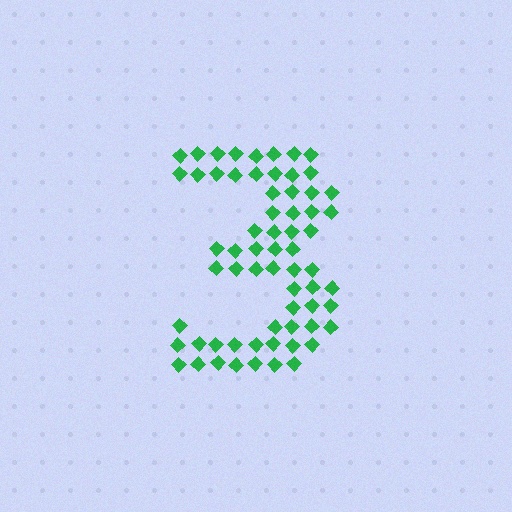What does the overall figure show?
The overall figure shows the digit 3.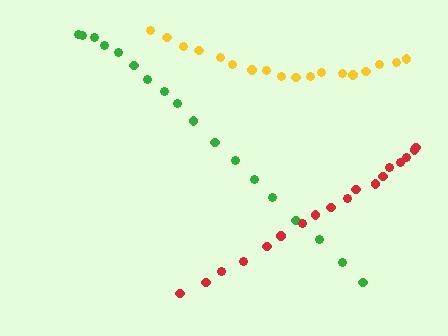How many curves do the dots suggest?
There are 3 distinct paths.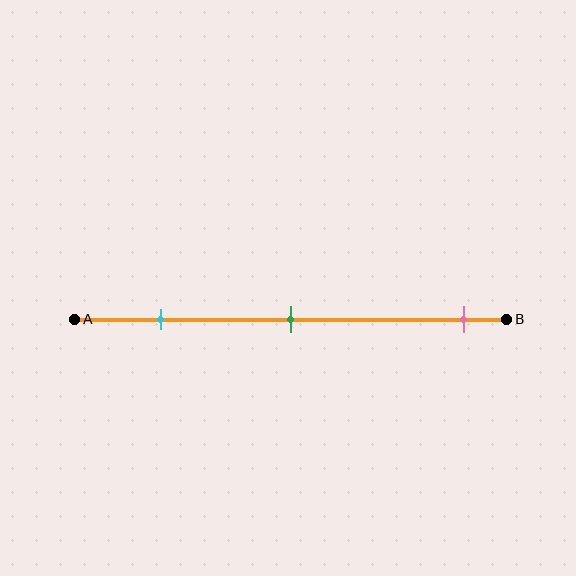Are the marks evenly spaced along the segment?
No, the marks are not evenly spaced.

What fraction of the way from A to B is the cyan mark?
The cyan mark is approximately 20% (0.2) of the way from A to B.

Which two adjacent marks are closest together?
The cyan and green marks are the closest adjacent pair.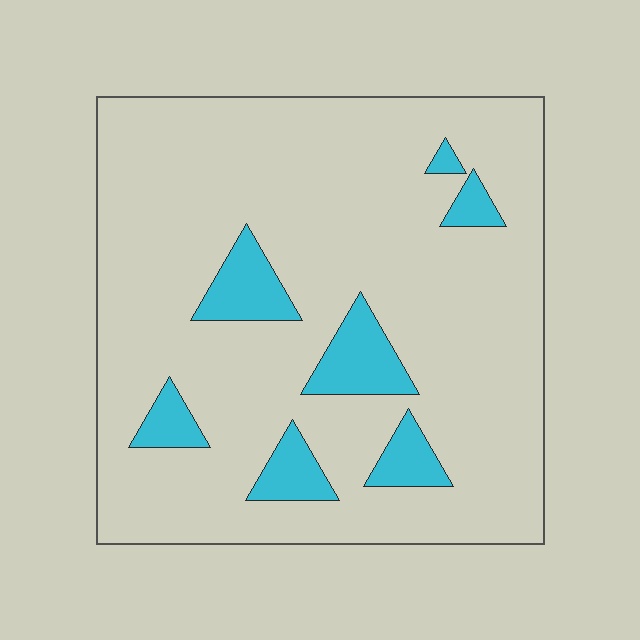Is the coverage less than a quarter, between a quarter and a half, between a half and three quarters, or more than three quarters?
Less than a quarter.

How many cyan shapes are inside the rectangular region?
7.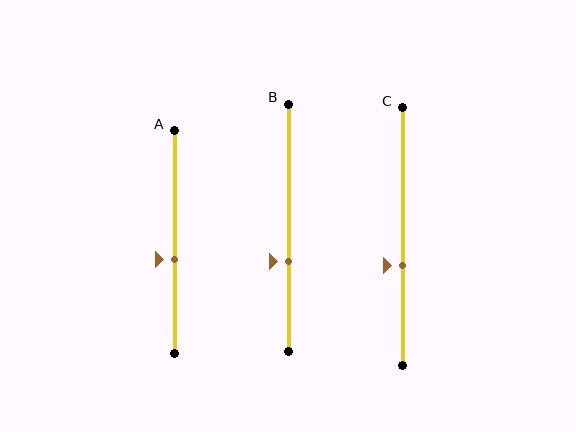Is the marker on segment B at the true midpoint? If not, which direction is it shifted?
No, the marker on segment B is shifted downward by about 13% of the segment length.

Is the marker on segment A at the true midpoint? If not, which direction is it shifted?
No, the marker on segment A is shifted downward by about 8% of the segment length.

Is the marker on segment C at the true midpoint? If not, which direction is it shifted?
No, the marker on segment C is shifted downward by about 11% of the segment length.